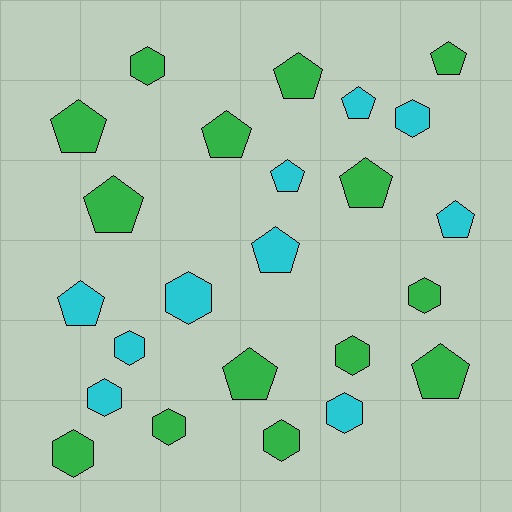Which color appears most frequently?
Green, with 14 objects.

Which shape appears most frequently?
Pentagon, with 13 objects.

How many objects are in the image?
There are 24 objects.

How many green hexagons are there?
There are 6 green hexagons.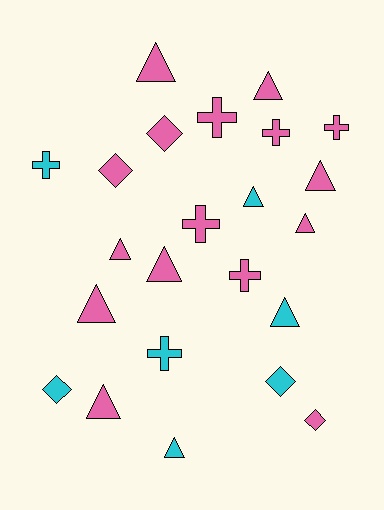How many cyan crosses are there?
There are 2 cyan crosses.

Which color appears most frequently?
Pink, with 16 objects.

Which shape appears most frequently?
Triangle, with 11 objects.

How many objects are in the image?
There are 23 objects.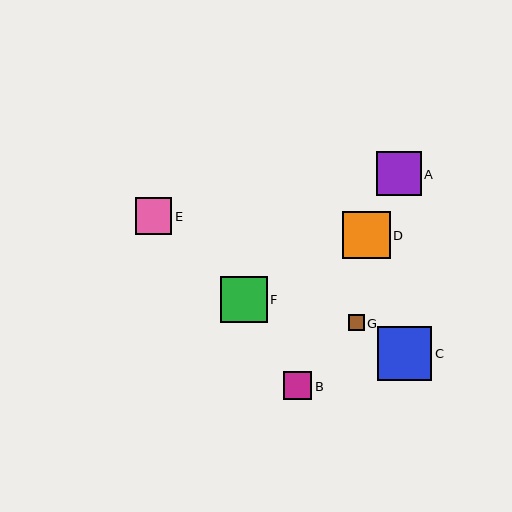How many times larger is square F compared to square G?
Square F is approximately 2.9 times the size of square G.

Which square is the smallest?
Square G is the smallest with a size of approximately 16 pixels.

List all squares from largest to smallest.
From largest to smallest: C, D, F, A, E, B, G.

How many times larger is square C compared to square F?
Square C is approximately 1.2 times the size of square F.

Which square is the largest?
Square C is the largest with a size of approximately 54 pixels.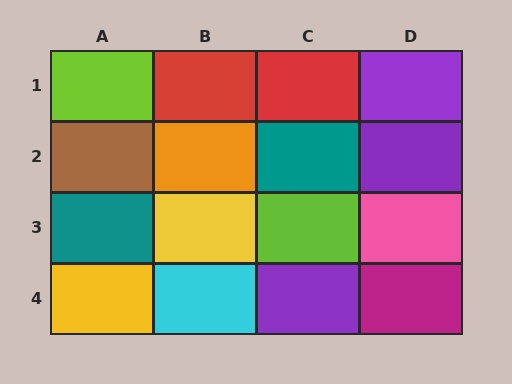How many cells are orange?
1 cell is orange.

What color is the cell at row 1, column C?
Red.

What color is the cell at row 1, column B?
Red.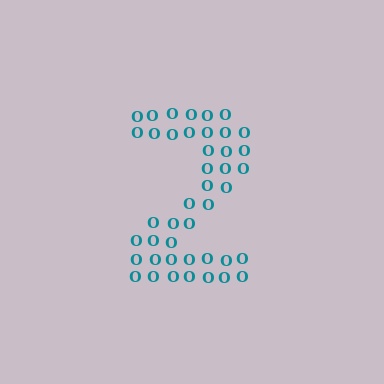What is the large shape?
The large shape is the digit 2.